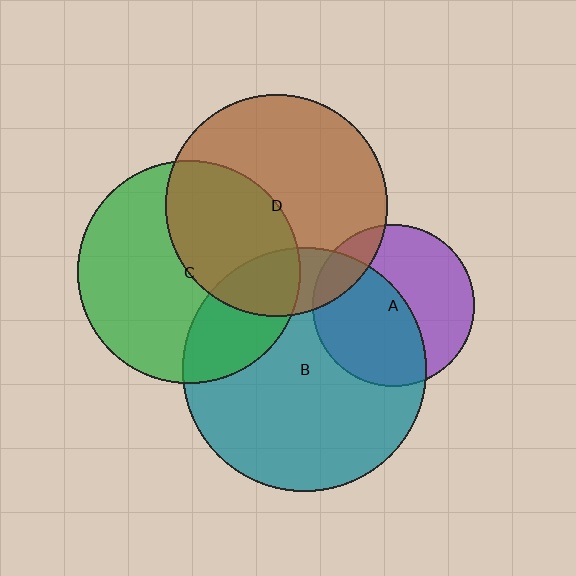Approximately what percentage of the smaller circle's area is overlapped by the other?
Approximately 40%.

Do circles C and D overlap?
Yes.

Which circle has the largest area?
Circle B (teal).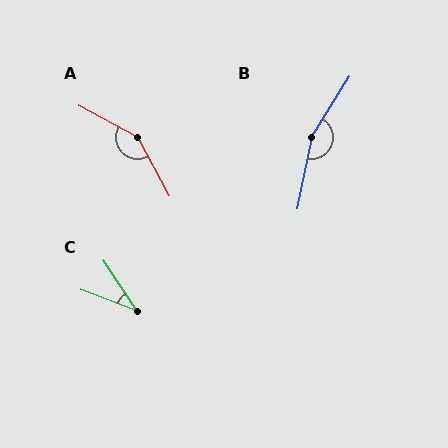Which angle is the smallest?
C, at approximately 35 degrees.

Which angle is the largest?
B, at approximately 159 degrees.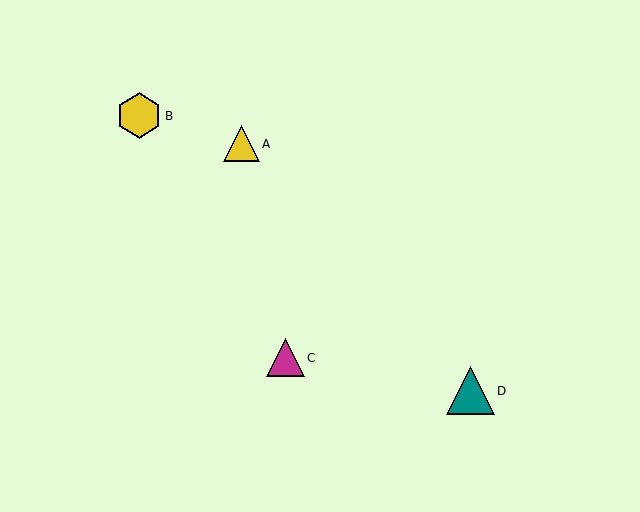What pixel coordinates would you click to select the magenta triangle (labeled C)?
Click at (285, 358) to select the magenta triangle C.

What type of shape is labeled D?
Shape D is a teal triangle.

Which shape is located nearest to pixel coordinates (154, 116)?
The yellow hexagon (labeled B) at (139, 116) is nearest to that location.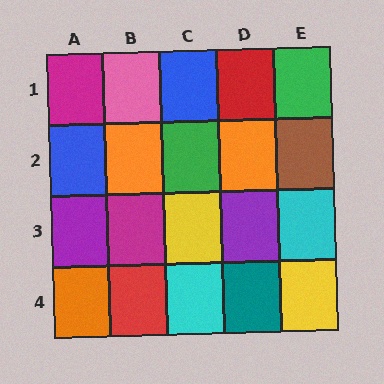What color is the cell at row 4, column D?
Teal.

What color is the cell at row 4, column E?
Yellow.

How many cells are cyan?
2 cells are cyan.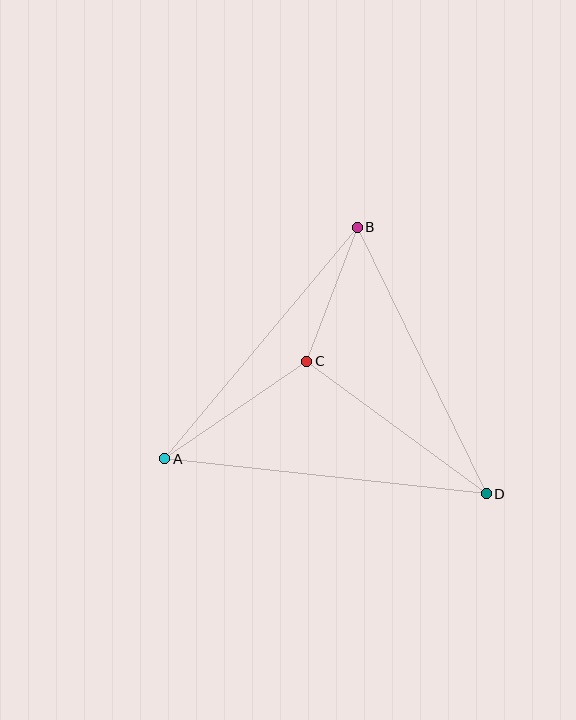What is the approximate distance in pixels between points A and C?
The distance between A and C is approximately 172 pixels.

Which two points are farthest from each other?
Points A and D are farthest from each other.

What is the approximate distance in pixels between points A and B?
The distance between A and B is approximately 301 pixels.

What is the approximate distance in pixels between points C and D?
The distance between C and D is approximately 223 pixels.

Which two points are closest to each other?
Points B and C are closest to each other.